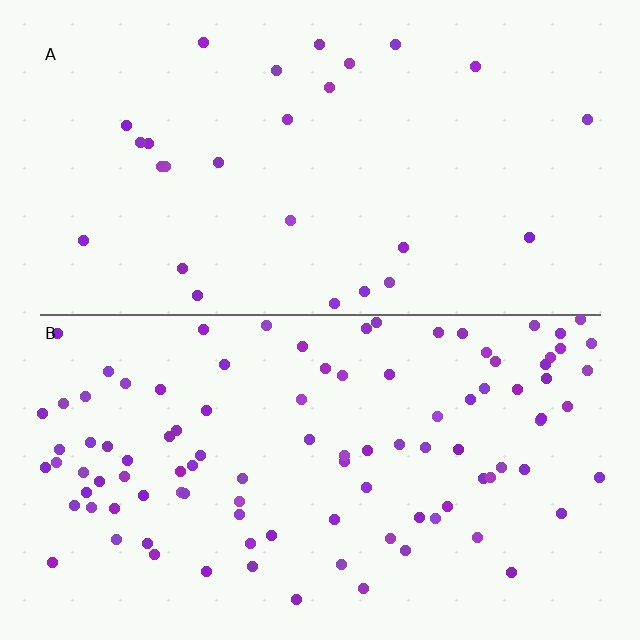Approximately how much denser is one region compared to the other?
Approximately 3.8× — region B over region A.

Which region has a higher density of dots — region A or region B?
B (the bottom).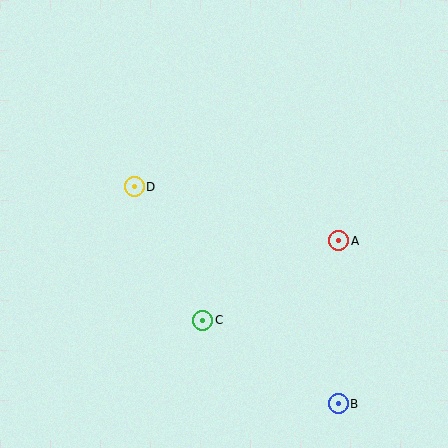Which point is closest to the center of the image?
Point D at (134, 187) is closest to the center.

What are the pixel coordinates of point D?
Point D is at (134, 187).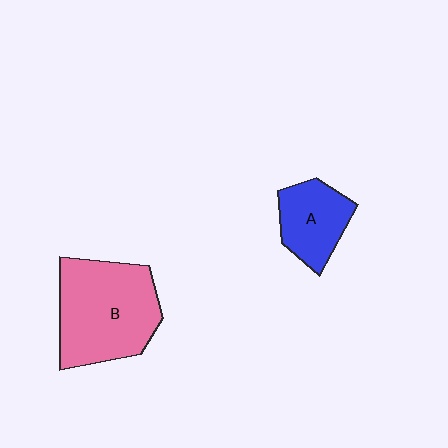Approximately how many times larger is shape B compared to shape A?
Approximately 1.9 times.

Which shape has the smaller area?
Shape A (blue).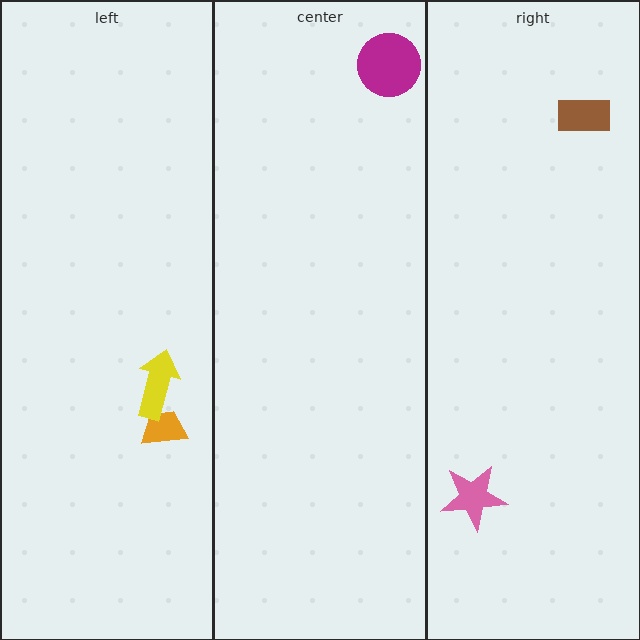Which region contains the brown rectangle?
The right region.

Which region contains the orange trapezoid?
The left region.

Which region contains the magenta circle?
The center region.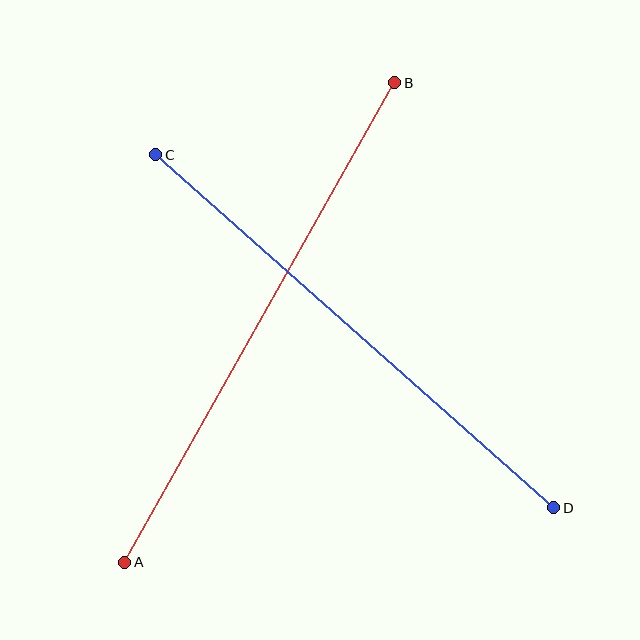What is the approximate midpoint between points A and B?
The midpoint is at approximately (260, 323) pixels.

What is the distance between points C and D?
The distance is approximately 532 pixels.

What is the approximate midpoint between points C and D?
The midpoint is at approximately (355, 331) pixels.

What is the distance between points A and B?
The distance is approximately 550 pixels.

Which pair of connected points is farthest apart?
Points A and B are farthest apart.